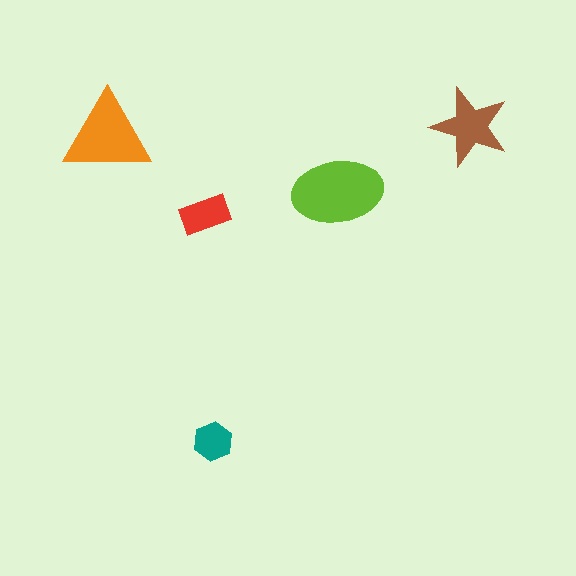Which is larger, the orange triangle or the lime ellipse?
The lime ellipse.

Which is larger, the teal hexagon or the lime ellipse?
The lime ellipse.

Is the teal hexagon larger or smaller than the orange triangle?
Smaller.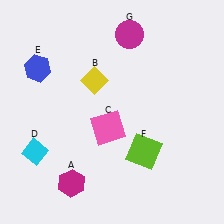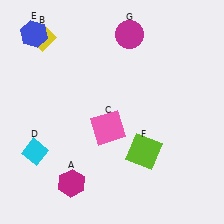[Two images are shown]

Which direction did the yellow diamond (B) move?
The yellow diamond (B) moved left.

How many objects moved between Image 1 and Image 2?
2 objects moved between the two images.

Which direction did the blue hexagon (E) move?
The blue hexagon (E) moved up.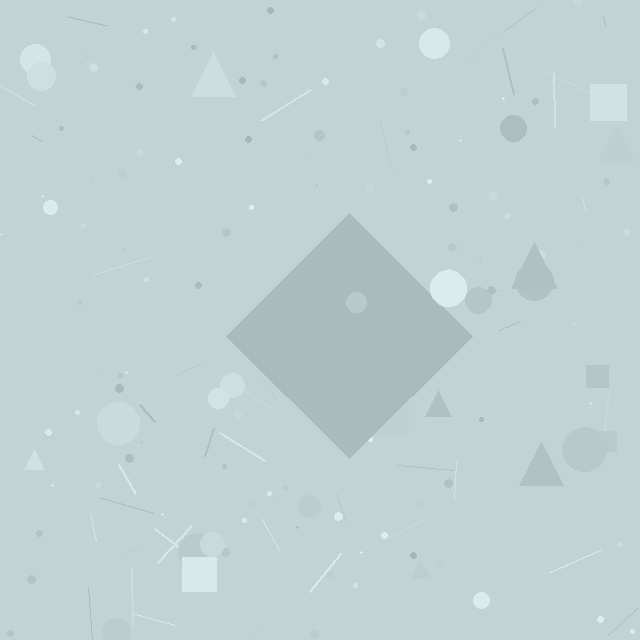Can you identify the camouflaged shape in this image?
The camouflaged shape is a diamond.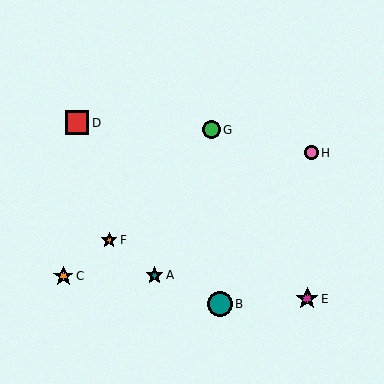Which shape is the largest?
The teal circle (labeled B) is the largest.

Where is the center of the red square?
The center of the red square is at (77, 123).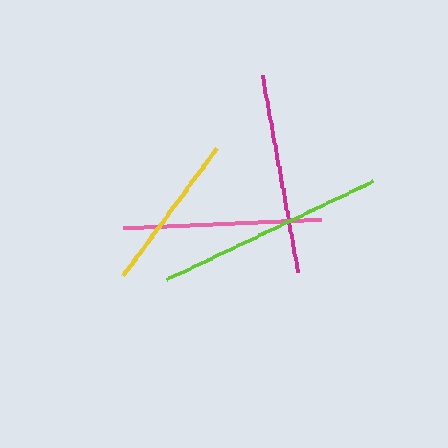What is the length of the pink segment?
The pink segment is approximately 198 pixels long.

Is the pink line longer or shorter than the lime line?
The lime line is longer than the pink line.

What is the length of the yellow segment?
The yellow segment is approximately 158 pixels long.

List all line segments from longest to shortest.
From longest to shortest: lime, magenta, pink, yellow.